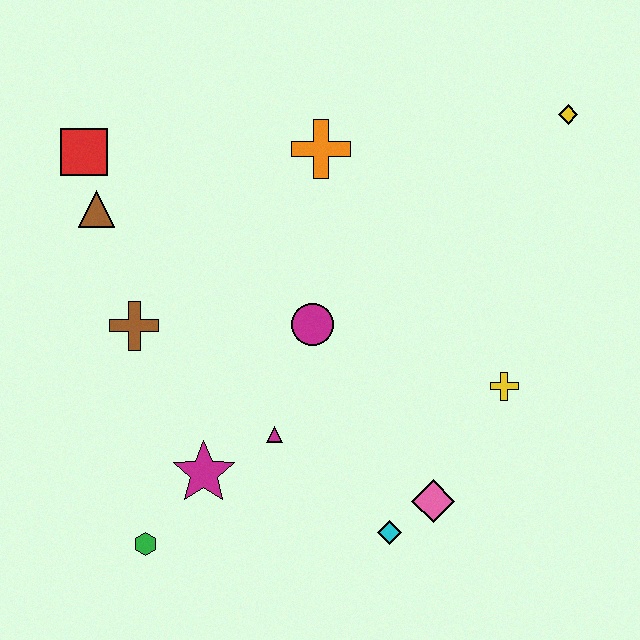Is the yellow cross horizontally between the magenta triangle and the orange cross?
No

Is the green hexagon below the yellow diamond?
Yes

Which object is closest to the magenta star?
The magenta triangle is closest to the magenta star.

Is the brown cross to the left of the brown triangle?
No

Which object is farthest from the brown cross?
The yellow diamond is farthest from the brown cross.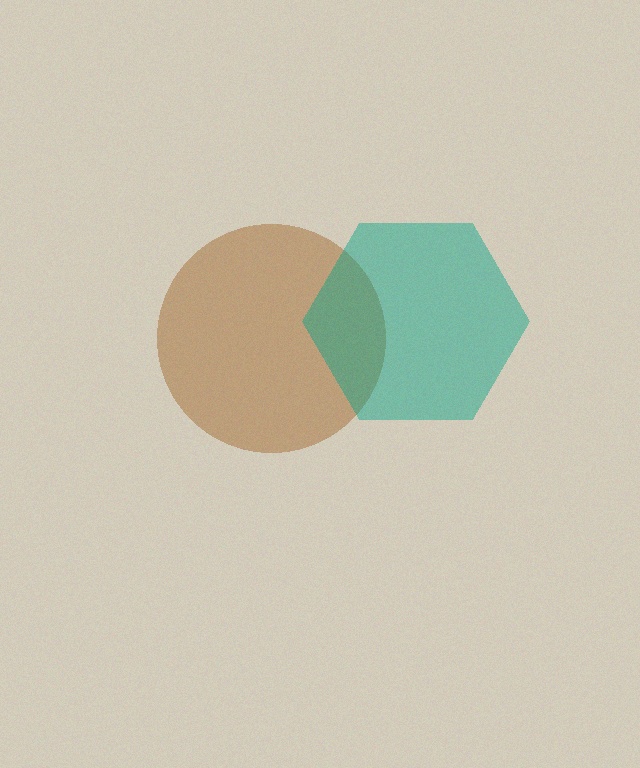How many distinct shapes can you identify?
There are 2 distinct shapes: a brown circle, a teal hexagon.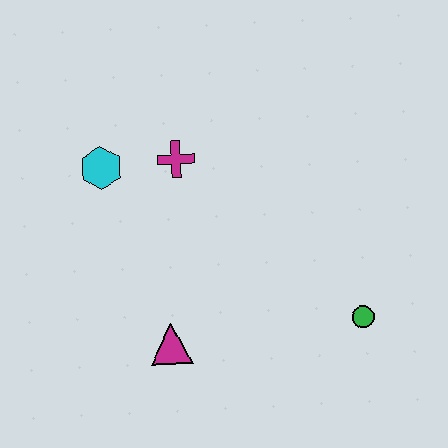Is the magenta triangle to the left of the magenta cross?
Yes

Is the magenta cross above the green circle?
Yes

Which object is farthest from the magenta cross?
The green circle is farthest from the magenta cross.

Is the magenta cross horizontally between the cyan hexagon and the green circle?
Yes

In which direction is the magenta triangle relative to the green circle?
The magenta triangle is to the left of the green circle.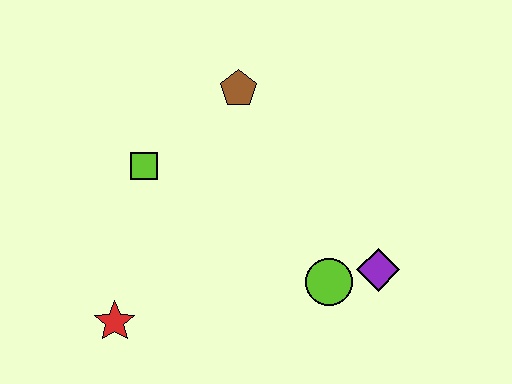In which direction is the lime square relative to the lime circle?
The lime square is to the left of the lime circle.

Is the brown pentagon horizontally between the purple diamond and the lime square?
Yes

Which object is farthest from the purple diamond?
The red star is farthest from the purple diamond.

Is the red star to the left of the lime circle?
Yes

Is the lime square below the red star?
No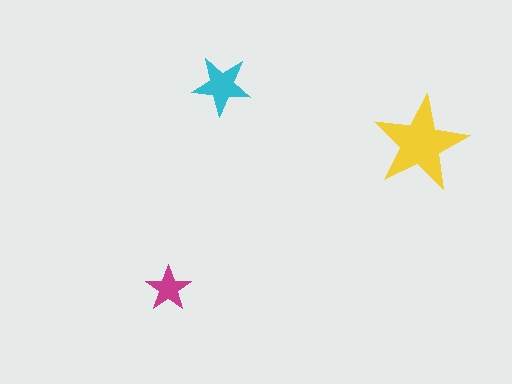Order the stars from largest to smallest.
the yellow one, the cyan one, the magenta one.